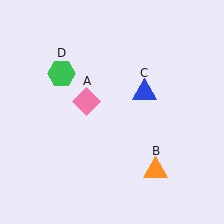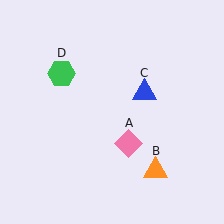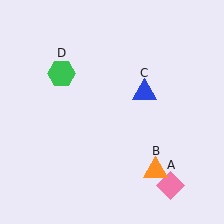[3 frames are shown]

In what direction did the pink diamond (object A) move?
The pink diamond (object A) moved down and to the right.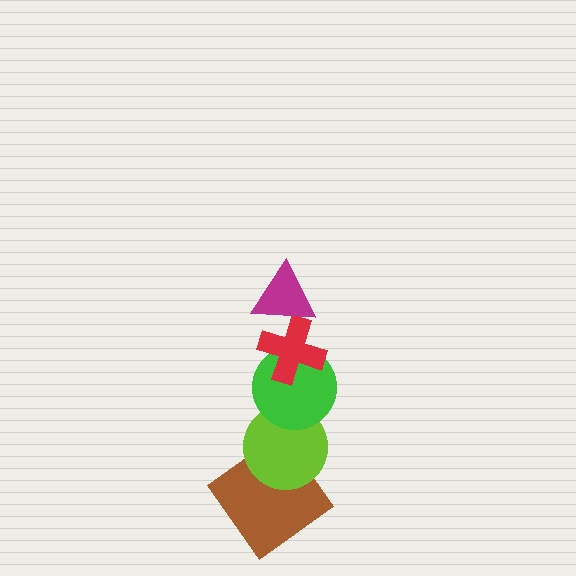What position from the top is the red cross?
The red cross is 2nd from the top.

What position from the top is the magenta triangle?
The magenta triangle is 1st from the top.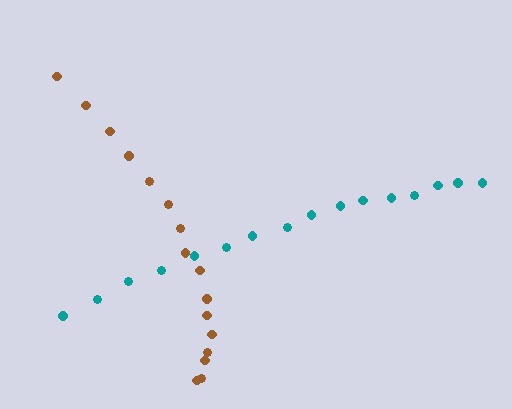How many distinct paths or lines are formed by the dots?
There are 2 distinct paths.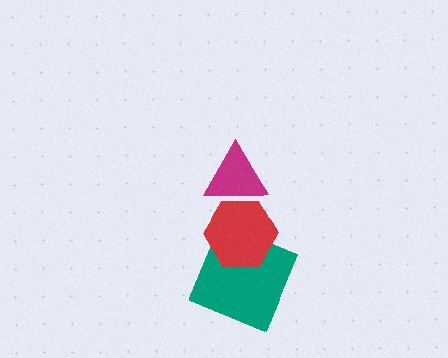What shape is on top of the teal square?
The red hexagon is on top of the teal square.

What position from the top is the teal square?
The teal square is 3rd from the top.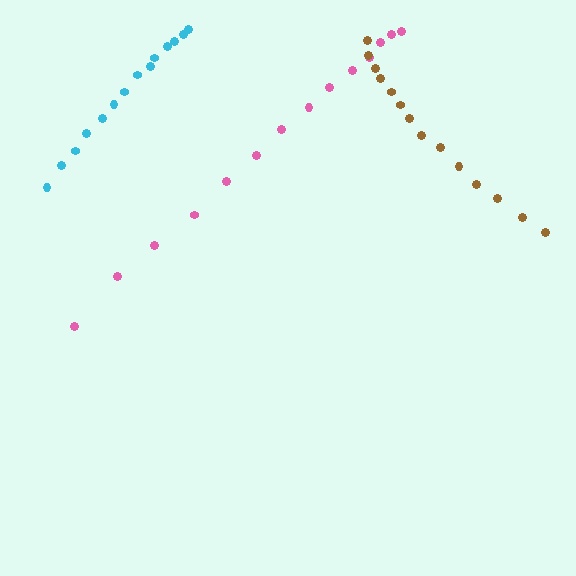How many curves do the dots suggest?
There are 3 distinct paths.